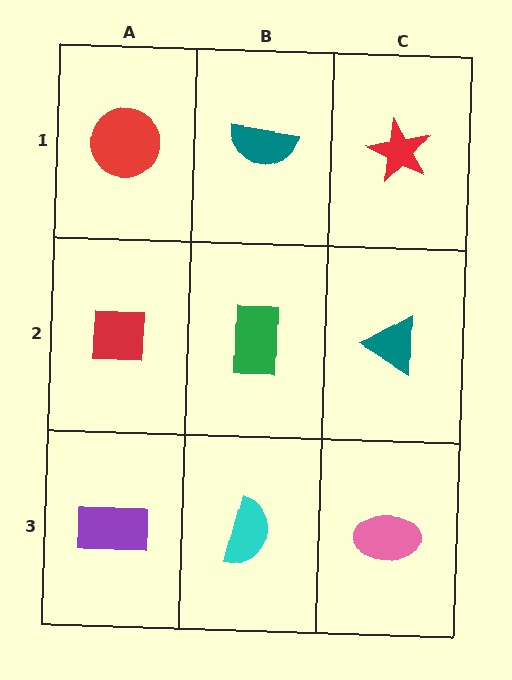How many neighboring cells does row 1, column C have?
2.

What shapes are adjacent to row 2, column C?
A red star (row 1, column C), a pink ellipse (row 3, column C), a green rectangle (row 2, column B).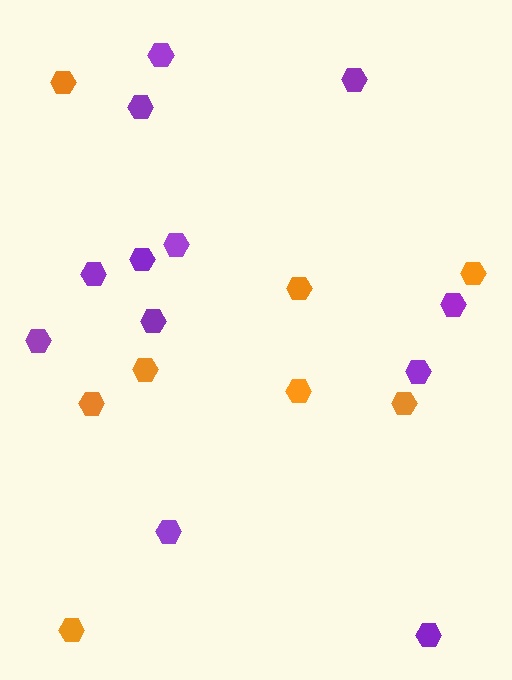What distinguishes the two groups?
There are 2 groups: one group of orange hexagons (8) and one group of purple hexagons (12).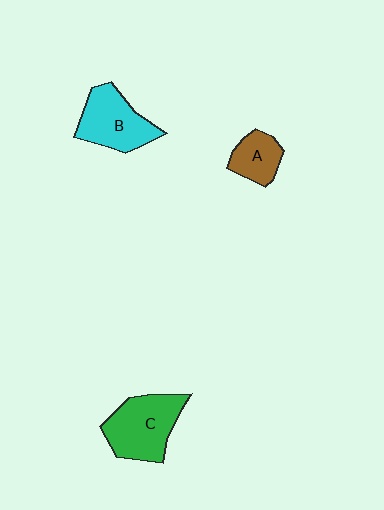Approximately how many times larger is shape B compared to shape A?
Approximately 1.7 times.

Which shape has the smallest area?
Shape A (brown).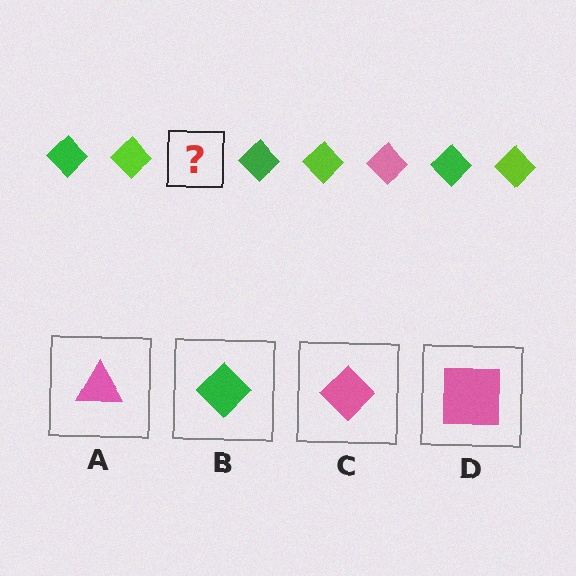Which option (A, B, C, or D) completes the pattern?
C.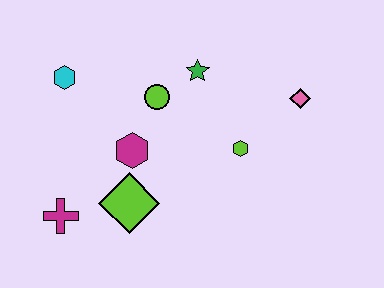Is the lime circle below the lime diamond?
No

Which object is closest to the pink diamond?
The lime hexagon is closest to the pink diamond.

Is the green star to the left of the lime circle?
No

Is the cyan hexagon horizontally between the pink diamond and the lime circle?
No